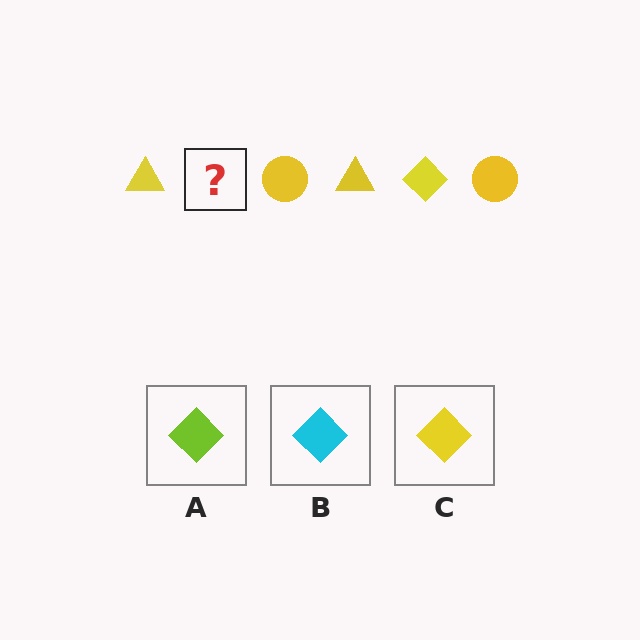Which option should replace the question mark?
Option C.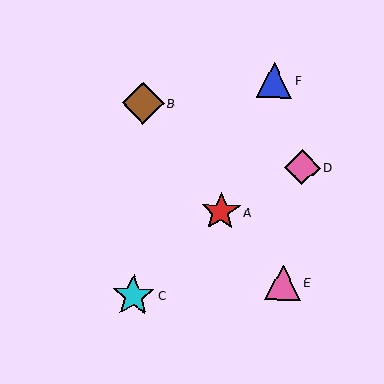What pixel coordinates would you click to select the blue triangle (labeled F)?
Click at (274, 80) to select the blue triangle F.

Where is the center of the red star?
The center of the red star is at (221, 212).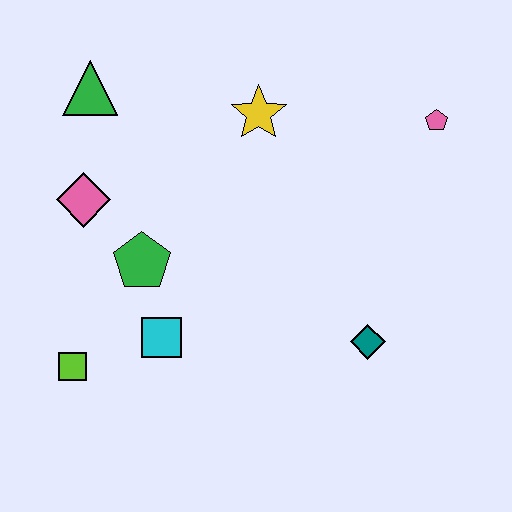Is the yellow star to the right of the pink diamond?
Yes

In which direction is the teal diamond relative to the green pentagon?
The teal diamond is to the right of the green pentagon.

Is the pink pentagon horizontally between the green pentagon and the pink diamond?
No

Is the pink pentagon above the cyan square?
Yes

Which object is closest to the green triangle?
The pink diamond is closest to the green triangle.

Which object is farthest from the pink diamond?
The pink pentagon is farthest from the pink diamond.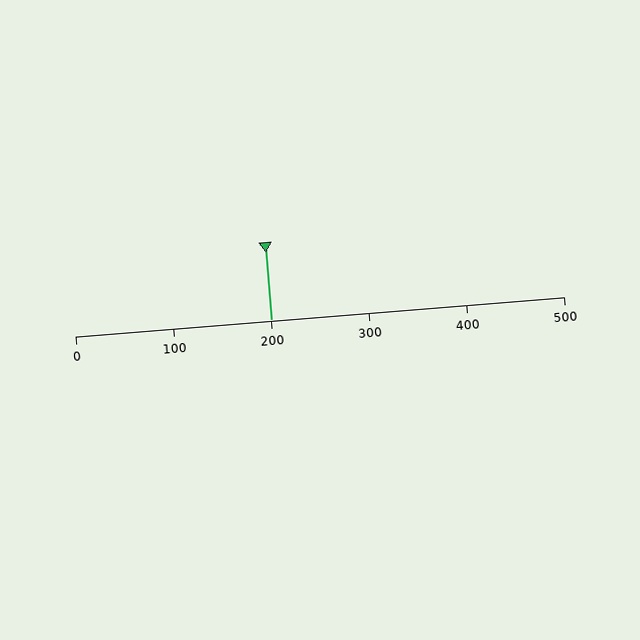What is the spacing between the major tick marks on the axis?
The major ticks are spaced 100 apart.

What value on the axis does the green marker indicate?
The marker indicates approximately 200.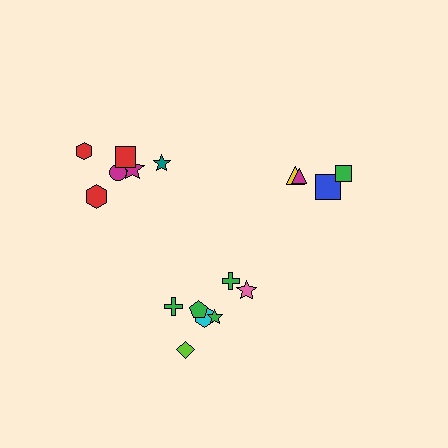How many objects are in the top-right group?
There are 4 objects.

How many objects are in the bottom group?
There are 7 objects.